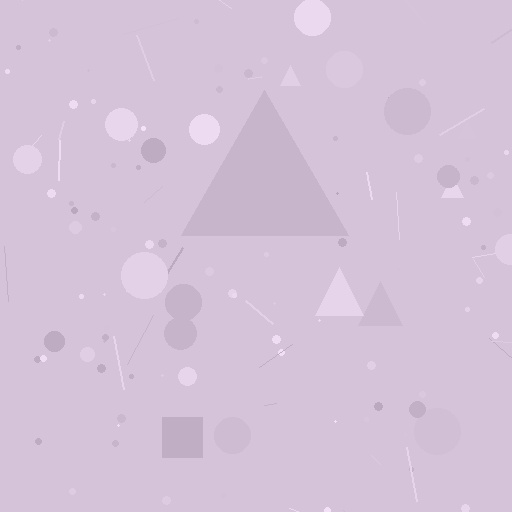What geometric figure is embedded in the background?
A triangle is embedded in the background.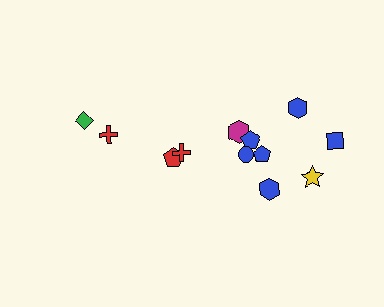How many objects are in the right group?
There are 8 objects.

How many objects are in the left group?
There are 4 objects.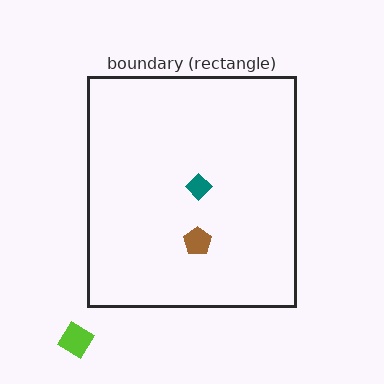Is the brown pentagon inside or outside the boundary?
Inside.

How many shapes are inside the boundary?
2 inside, 1 outside.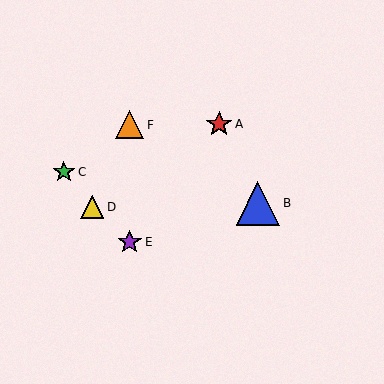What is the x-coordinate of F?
Object F is at x≈130.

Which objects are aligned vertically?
Objects E, F are aligned vertically.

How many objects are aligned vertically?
2 objects (E, F) are aligned vertically.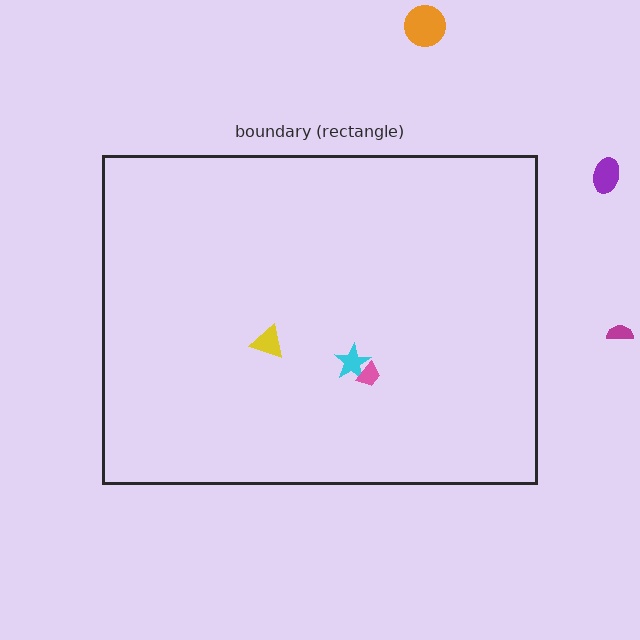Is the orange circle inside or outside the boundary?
Outside.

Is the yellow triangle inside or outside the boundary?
Inside.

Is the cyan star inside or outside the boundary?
Inside.